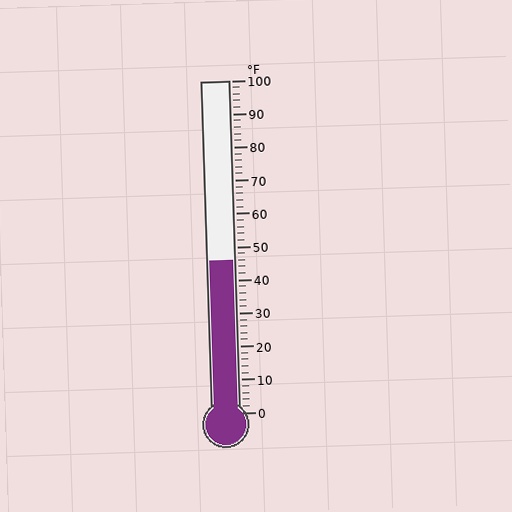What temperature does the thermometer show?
The thermometer shows approximately 46°F.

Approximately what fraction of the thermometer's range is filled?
The thermometer is filled to approximately 45% of its range.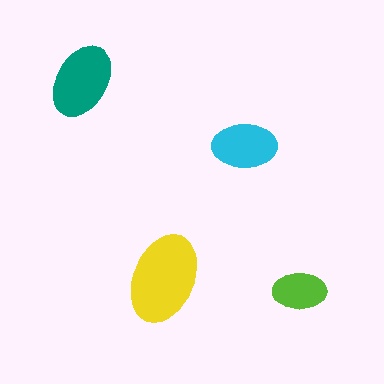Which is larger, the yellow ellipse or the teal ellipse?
The yellow one.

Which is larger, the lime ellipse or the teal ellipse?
The teal one.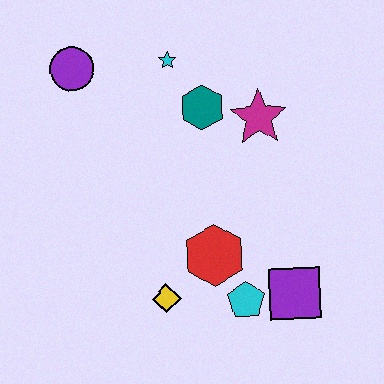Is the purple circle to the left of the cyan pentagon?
Yes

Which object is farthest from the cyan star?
The purple square is farthest from the cyan star.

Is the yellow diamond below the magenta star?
Yes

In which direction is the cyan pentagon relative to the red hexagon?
The cyan pentagon is below the red hexagon.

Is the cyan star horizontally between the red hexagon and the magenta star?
No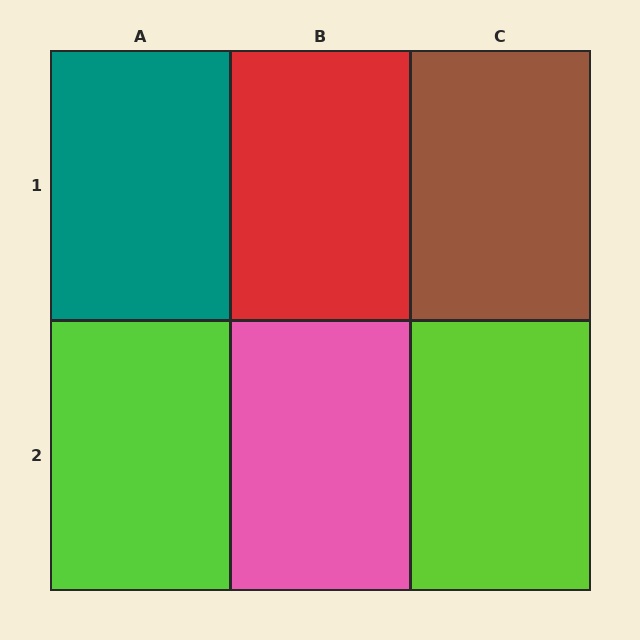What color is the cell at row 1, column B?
Red.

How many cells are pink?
1 cell is pink.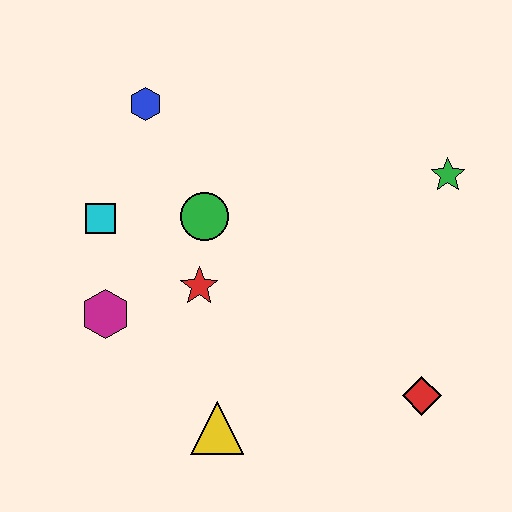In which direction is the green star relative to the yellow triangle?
The green star is above the yellow triangle.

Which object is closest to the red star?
The green circle is closest to the red star.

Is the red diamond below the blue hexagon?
Yes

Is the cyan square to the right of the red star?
No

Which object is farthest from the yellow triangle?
The green star is farthest from the yellow triangle.